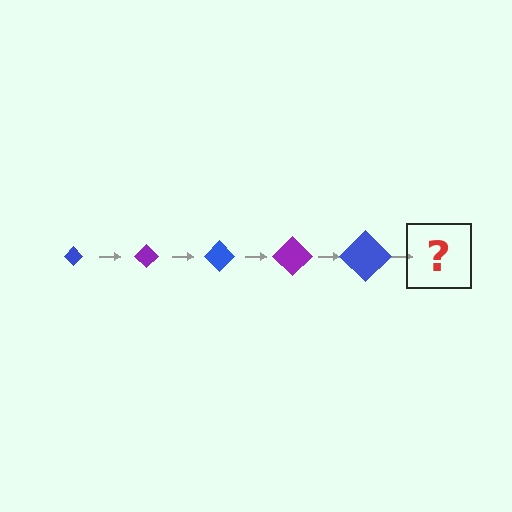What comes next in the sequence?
The next element should be a purple diamond, larger than the previous one.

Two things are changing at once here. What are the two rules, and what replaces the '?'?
The two rules are that the diamond grows larger each step and the color cycles through blue and purple. The '?' should be a purple diamond, larger than the previous one.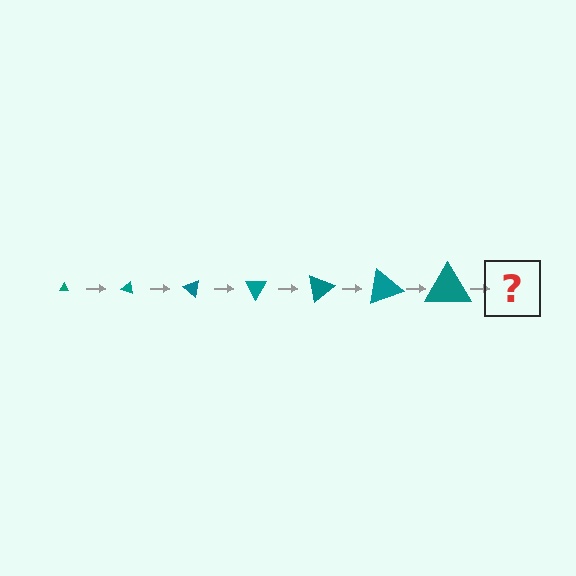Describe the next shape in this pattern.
It should be a triangle, larger than the previous one and rotated 140 degrees from the start.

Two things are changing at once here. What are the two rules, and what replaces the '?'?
The two rules are that the triangle grows larger each step and it rotates 20 degrees each step. The '?' should be a triangle, larger than the previous one and rotated 140 degrees from the start.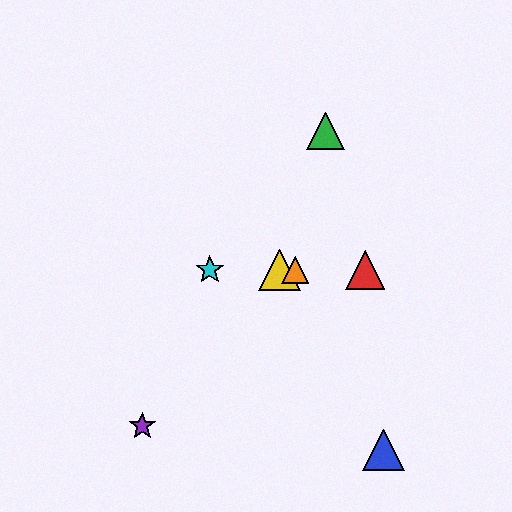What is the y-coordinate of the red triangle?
The red triangle is at y≈270.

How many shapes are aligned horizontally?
4 shapes (the red triangle, the yellow triangle, the orange triangle, the cyan star) are aligned horizontally.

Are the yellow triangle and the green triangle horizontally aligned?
No, the yellow triangle is at y≈270 and the green triangle is at y≈131.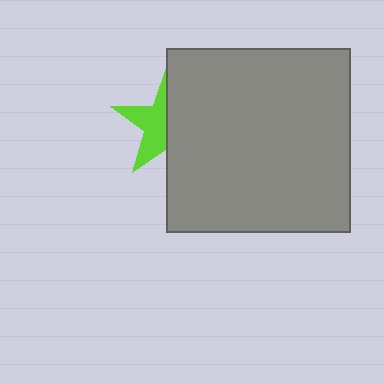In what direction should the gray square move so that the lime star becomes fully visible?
The gray square should move right. That is the shortest direction to clear the overlap and leave the lime star fully visible.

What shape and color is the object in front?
The object in front is a gray square.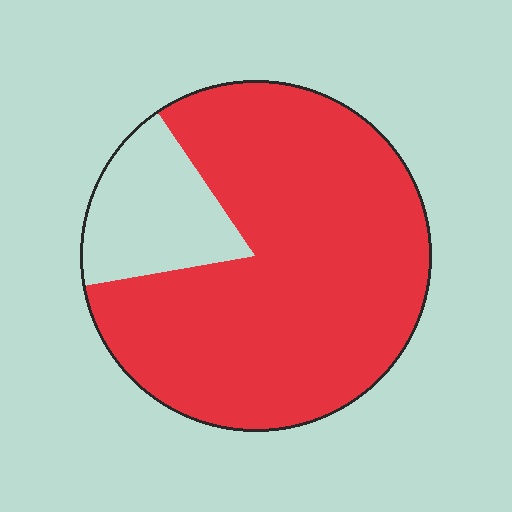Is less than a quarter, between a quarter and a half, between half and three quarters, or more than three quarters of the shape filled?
More than three quarters.